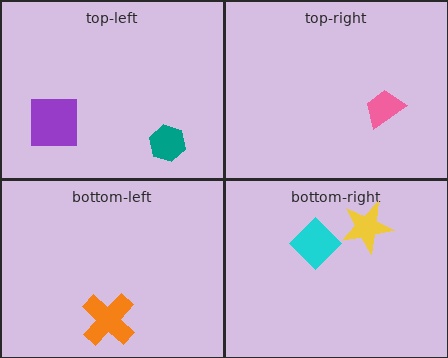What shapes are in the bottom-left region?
The orange cross.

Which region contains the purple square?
The top-left region.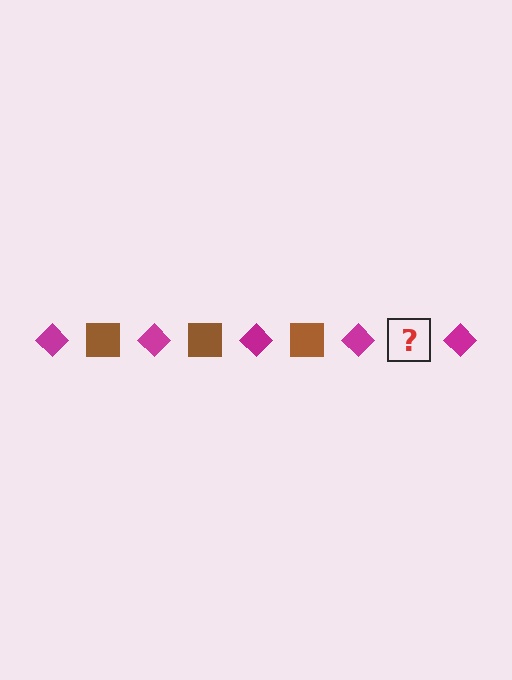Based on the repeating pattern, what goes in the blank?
The blank should be a brown square.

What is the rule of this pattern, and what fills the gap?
The rule is that the pattern alternates between magenta diamond and brown square. The gap should be filled with a brown square.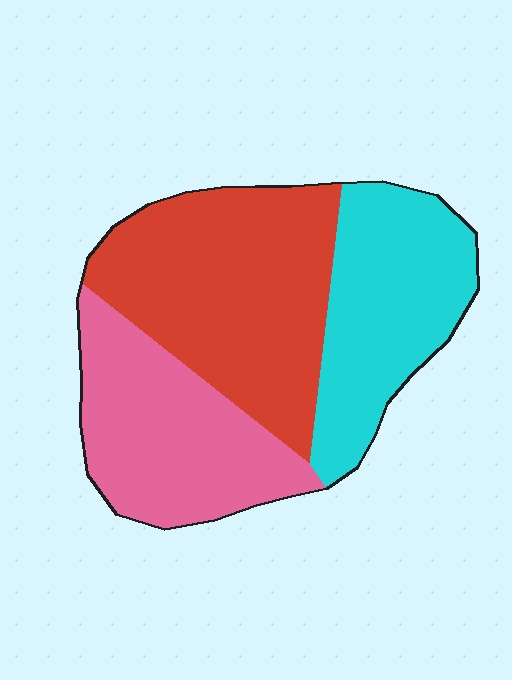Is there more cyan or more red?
Red.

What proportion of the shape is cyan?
Cyan covers around 30% of the shape.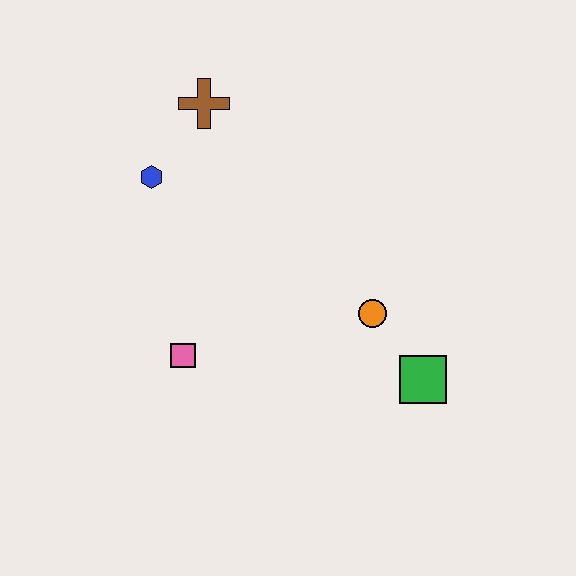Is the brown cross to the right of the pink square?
Yes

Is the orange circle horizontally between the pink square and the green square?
Yes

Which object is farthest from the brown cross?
The green square is farthest from the brown cross.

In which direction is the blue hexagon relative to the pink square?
The blue hexagon is above the pink square.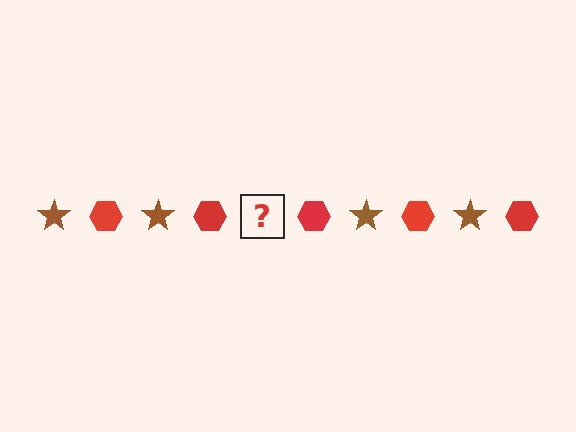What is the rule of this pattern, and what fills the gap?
The rule is that the pattern alternates between brown star and red hexagon. The gap should be filled with a brown star.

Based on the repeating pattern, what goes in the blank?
The blank should be a brown star.